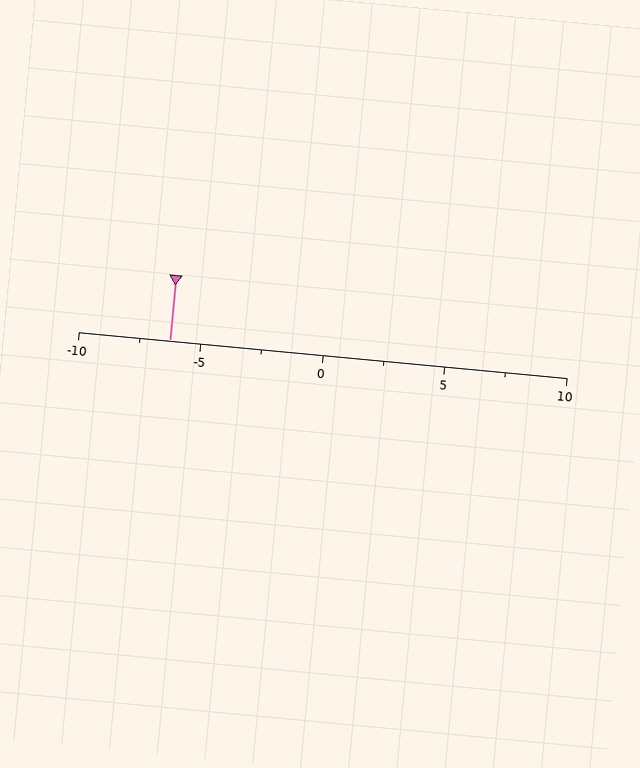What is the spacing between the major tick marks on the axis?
The major ticks are spaced 5 apart.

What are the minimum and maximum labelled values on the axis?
The axis runs from -10 to 10.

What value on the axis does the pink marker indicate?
The marker indicates approximately -6.2.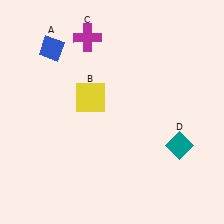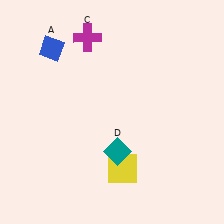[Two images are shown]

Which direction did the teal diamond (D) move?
The teal diamond (D) moved left.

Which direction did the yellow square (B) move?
The yellow square (B) moved down.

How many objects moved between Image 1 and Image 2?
2 objects moved between the two images.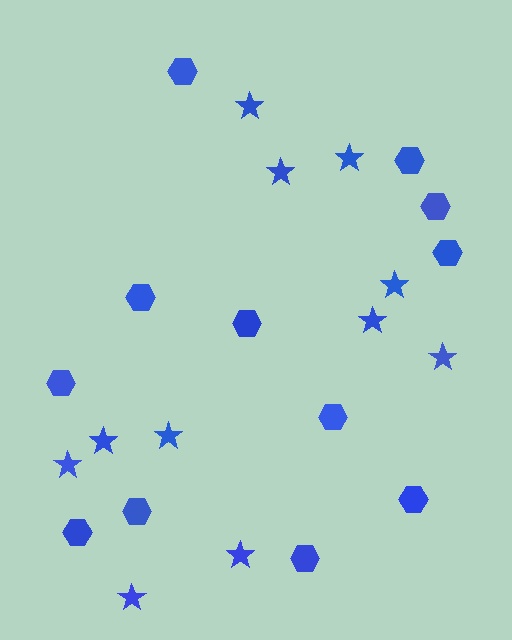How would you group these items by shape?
There are 2 groups: one group of hexagons (12) and one group of stars (11).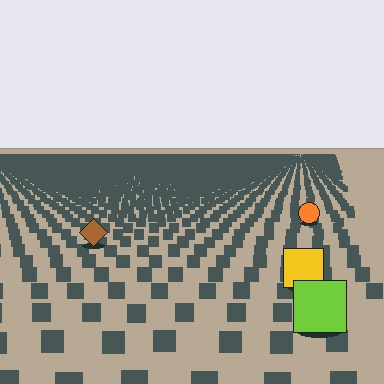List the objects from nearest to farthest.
From nearest to farthest: the lime square, the yellow square, the brown diamond, the orange circle.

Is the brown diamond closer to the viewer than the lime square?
No. The lime square is closer — you can tell from the texture gradient: the ground texture is coarser near it.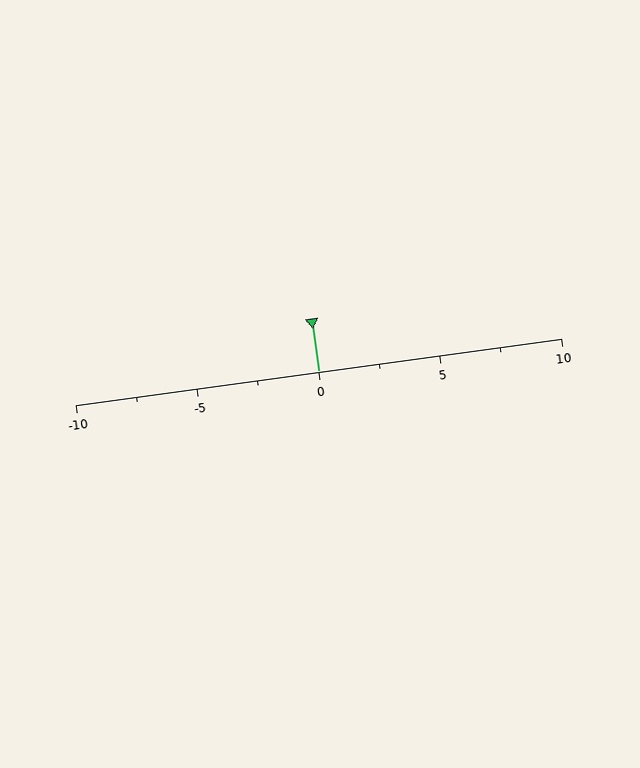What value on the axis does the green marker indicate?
The marker indicates approximately 0.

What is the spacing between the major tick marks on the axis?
The major ticks are spaced 5 apart.